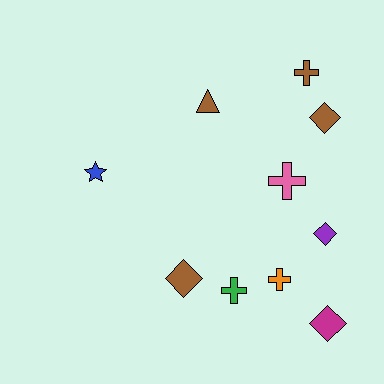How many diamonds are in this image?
There are 4 diamonds.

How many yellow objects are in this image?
There are no yellow objects.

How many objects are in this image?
There are 10 objects.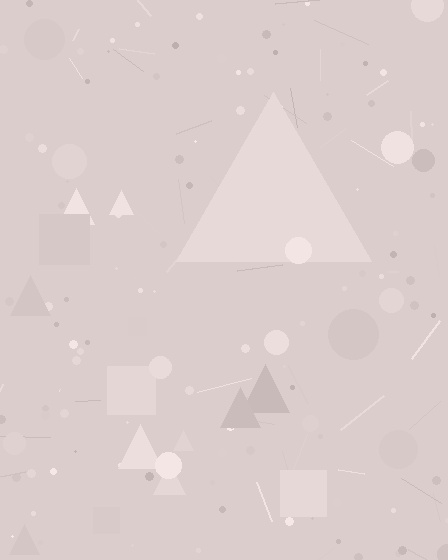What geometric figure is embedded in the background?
A triangle is embedded in the background.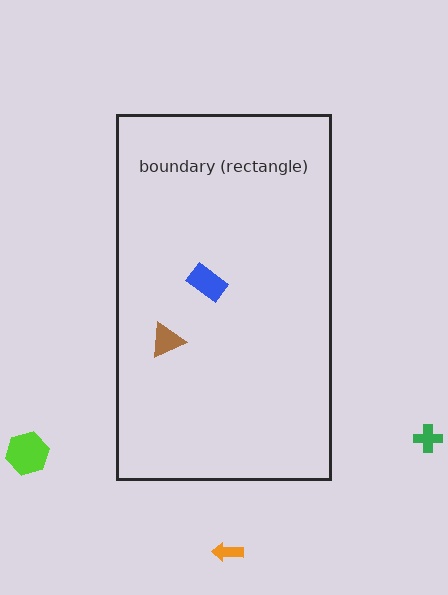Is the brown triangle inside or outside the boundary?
Inside.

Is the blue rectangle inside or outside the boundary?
Inside.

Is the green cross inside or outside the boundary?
Outside.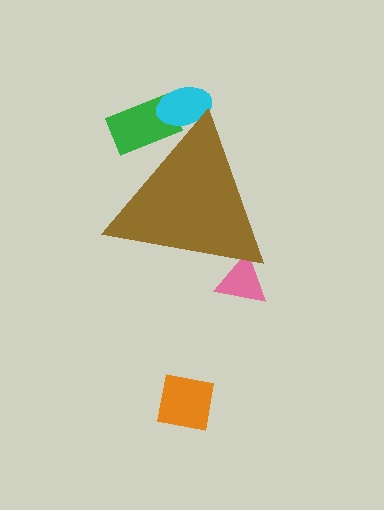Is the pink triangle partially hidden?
Yes, the pink triangle is partially hidden behind the brown triangle.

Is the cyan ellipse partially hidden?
Yes, the cyan ellipse is partially hidden behind the brown triangle.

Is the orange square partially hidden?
No, the orange square is fully visible.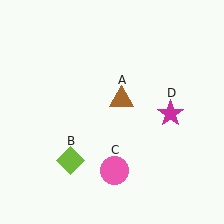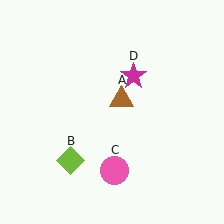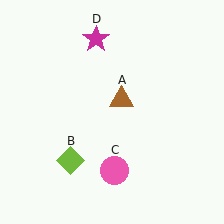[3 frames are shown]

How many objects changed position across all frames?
1 object changed position: magenta star (object D).